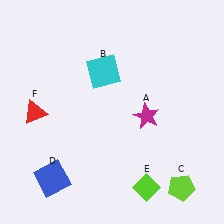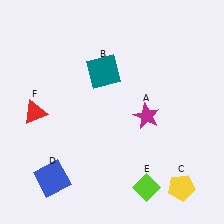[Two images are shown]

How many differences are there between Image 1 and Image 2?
There are 2 differences between the two images.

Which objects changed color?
B changed from cyan to teal. C changed from lime to yellow.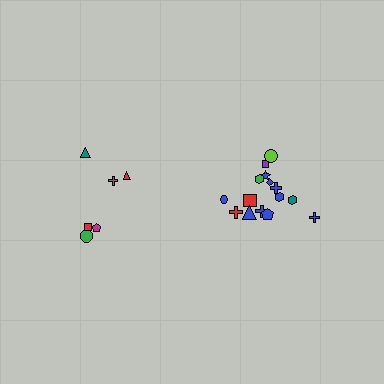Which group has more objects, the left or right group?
The right group.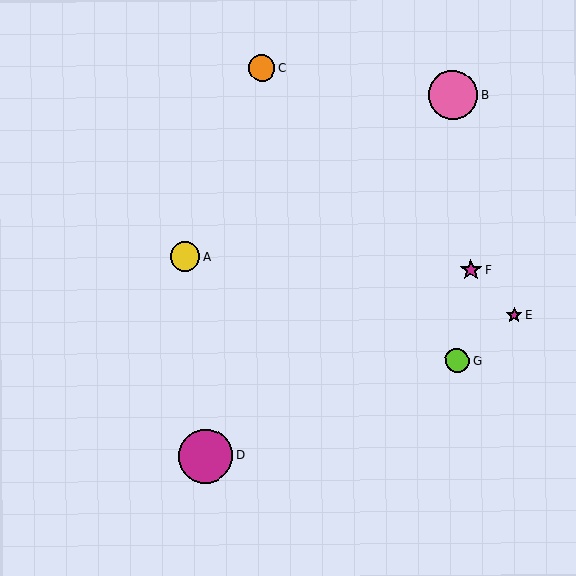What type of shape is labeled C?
Shape C is an orange circle.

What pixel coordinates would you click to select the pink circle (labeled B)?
Click at (453, 95) to select the pink circle B.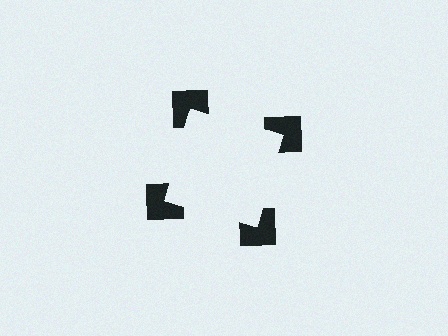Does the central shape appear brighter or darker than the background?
It typically appears slightly brighter than the background, even though no actual brightness change is drawn.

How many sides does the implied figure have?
4 sides.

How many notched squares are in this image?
There are 4 — one at each vertex of the illusory square.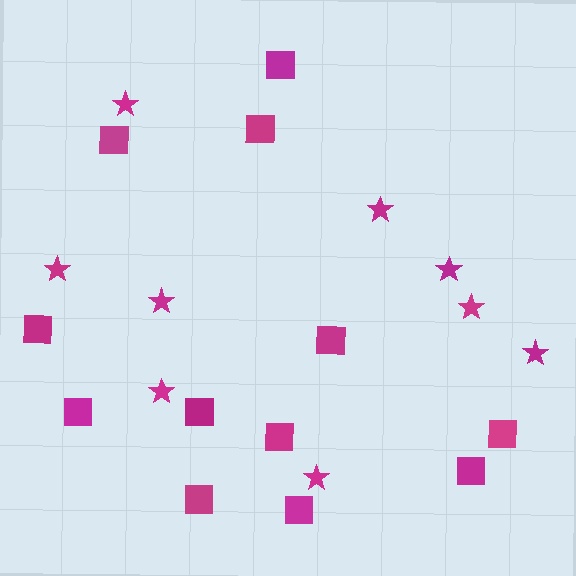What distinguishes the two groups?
There are 2 groups: one group of stars (9) and one group of squares (12).